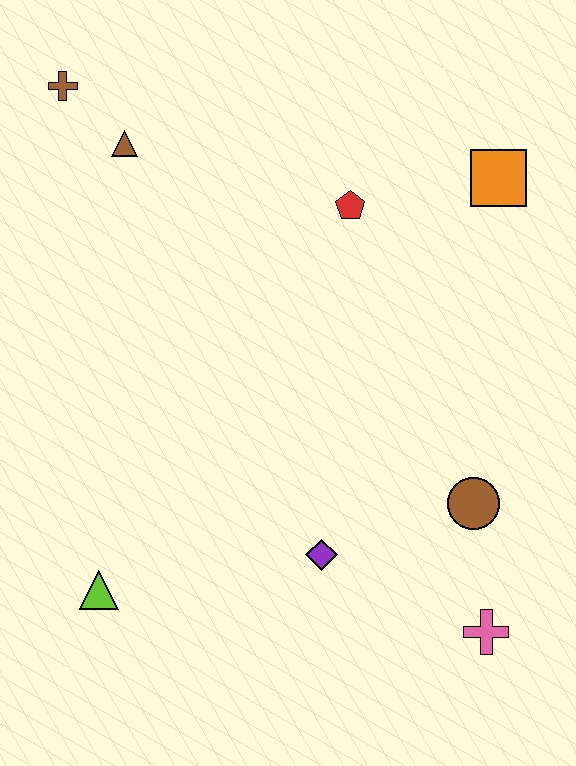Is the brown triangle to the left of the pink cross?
Yes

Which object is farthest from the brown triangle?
The pink cross is farthest from the brown triangle.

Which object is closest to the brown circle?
The pink cross is closest to the brown circle.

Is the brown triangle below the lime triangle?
No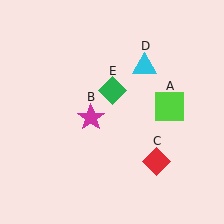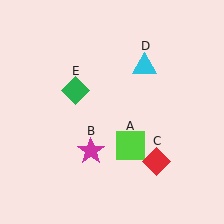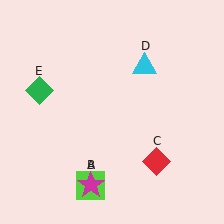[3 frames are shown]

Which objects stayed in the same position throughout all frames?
Red diamond (object C) and cyan triangle (object D) remained stationary.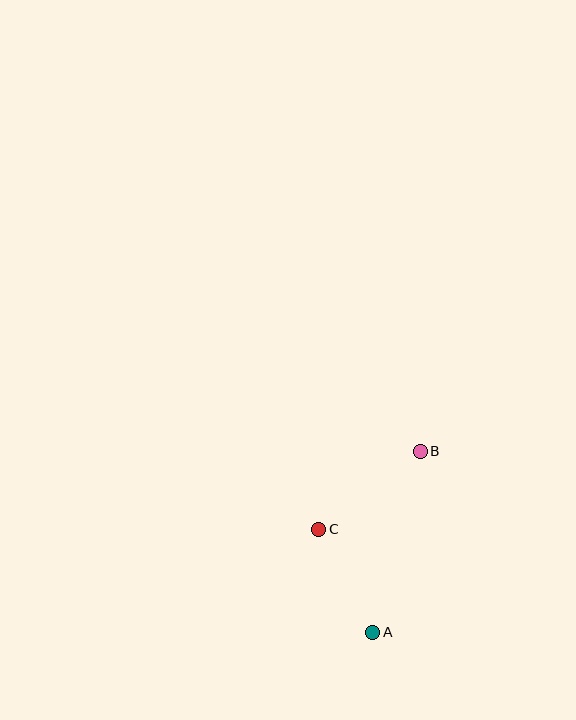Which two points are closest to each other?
Points A and C are closest to each other.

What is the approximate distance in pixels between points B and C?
The distance between B and C is approximately 128 pixels.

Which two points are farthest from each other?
Points A and B are farthest from each other.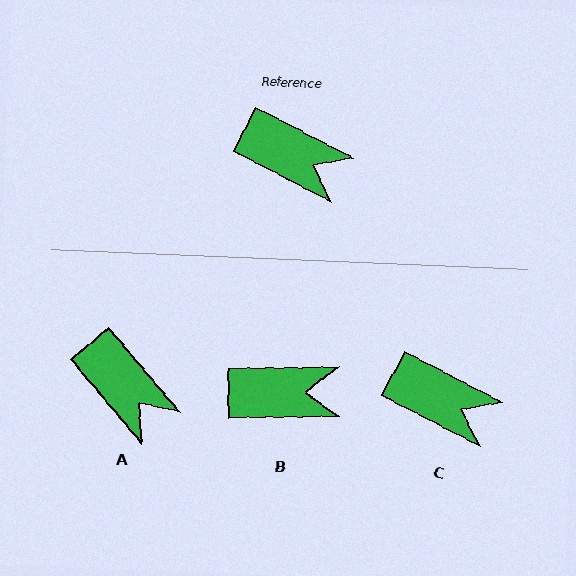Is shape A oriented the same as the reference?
No, it is off by about 22 degrees.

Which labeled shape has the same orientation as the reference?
C.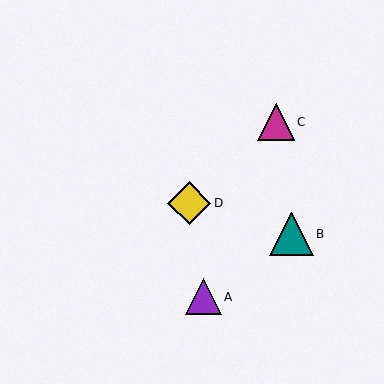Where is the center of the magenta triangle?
The center of the magenta triangle is at (276, 122).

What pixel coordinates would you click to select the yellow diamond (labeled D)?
Click at (189, 203) to select the yellow diamond D.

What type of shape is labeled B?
Shape B is a teal triangle.